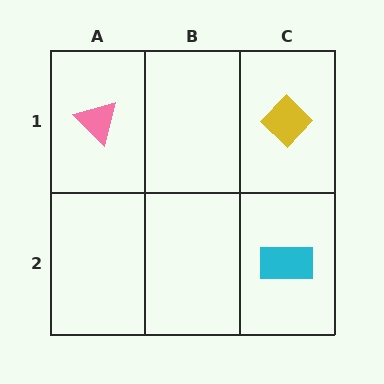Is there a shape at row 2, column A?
No, that cell is empty.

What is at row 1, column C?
A yellow diamond.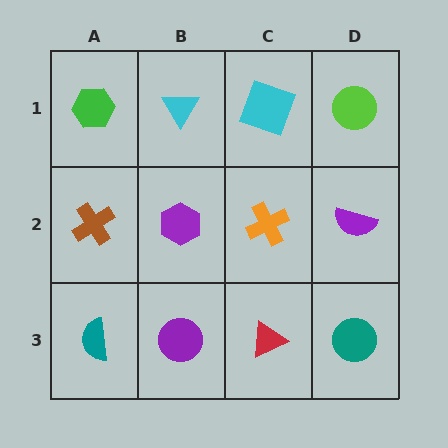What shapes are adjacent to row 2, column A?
A green hexagon (row 1, column A), a teal semicircle (row 3, column A), a purple hexagon (row 2, column B).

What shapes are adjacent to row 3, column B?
A purple hexagon (row 2, column B), a teal semicircle (row 3, column A), a red triangle (row 3, column C).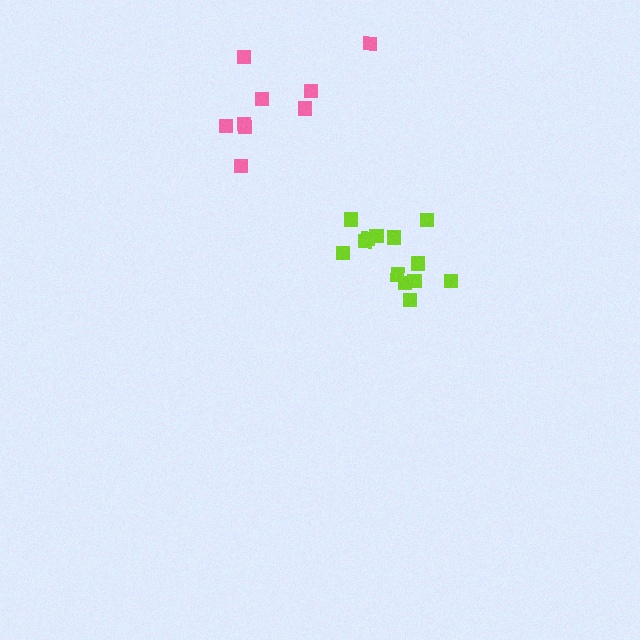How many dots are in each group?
Group 1: 13 dots, Group 2: 9 dots (22 total).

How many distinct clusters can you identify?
There are 2 distinct clusters.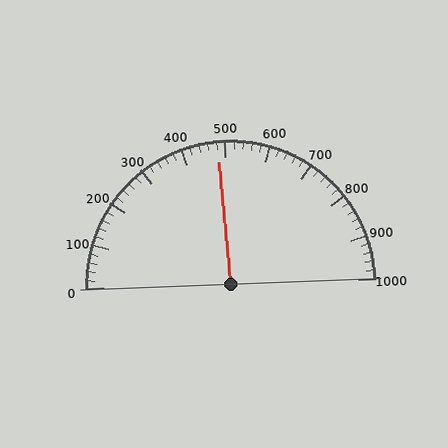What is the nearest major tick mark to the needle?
The nearest major tick mark is 500.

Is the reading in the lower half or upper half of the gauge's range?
The reading is in the lower half of the range (0 to 1000).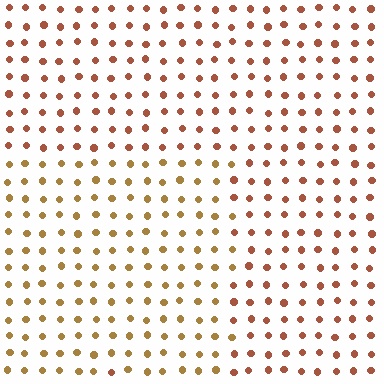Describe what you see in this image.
The image is filled with small brown elements in a uniform arrangement. A rectangle-shaped region is visible where the elements are tinted to a slightly different hue, forming a subtle color boundary.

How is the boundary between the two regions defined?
The boundary is defined purely by a slight shift in hue (about 26 degrees). Spacing, size, and orientation are identical on both sides.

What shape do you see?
I see a rectangle.